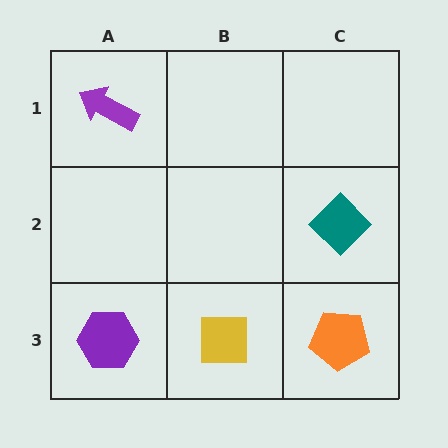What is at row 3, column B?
A yellow square.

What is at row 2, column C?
A teal diamond.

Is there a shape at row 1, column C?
No, that cell is empty.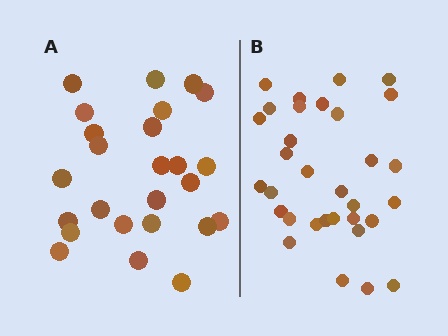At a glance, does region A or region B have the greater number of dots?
Region B (the right region) has more dots.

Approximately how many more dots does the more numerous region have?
Region B has roughly 8 or so more dots than region A.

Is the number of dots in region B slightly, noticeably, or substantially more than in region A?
Region B has noticeably more, but not dramatically so. The ratio is roughly 1.3 to 1.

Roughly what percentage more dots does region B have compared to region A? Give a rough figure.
About 30% more.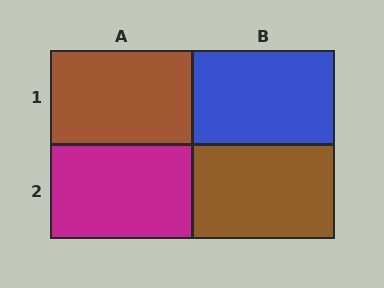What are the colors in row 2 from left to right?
Magenta, brown.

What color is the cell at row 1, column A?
Brown.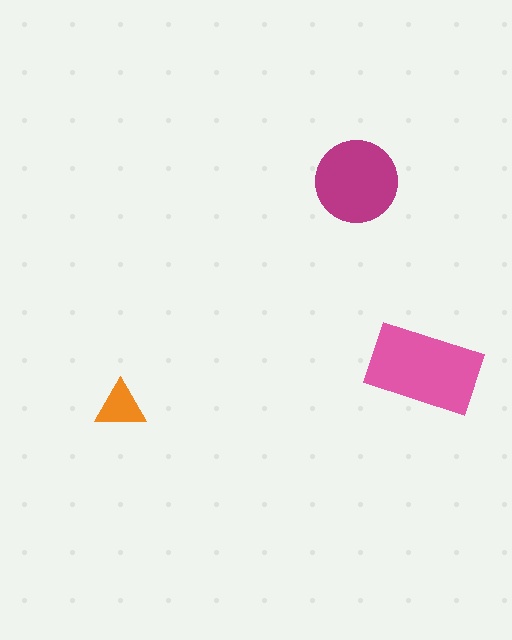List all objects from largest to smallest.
The pink rectangle, the magenta circle, the orange triangle.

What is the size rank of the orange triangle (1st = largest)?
3rd.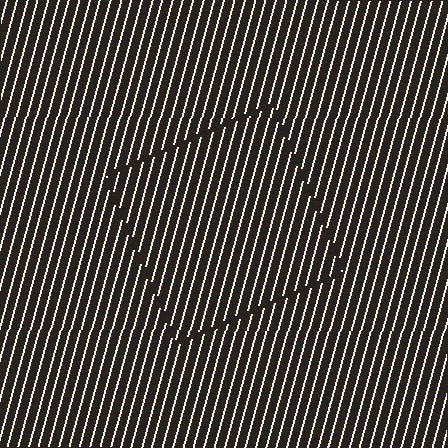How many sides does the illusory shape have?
4 sides — the line-ends trace a square.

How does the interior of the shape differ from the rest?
The interior of the shape contains the same grating, shifted by half a period — the contour is defined by the phase discontinuity where line-ends from the inner and outer gratings abut.